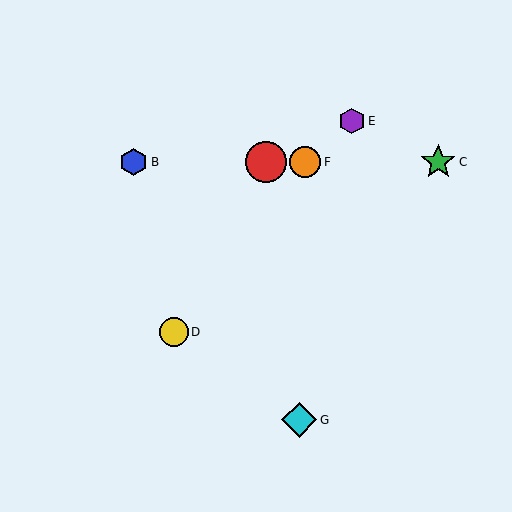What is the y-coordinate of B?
Object B is at y≈162.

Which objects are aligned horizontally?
Objects A, B, C, F are aligned horizontally.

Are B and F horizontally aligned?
Yes, both are at y≈162.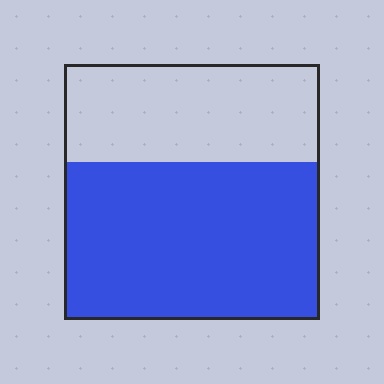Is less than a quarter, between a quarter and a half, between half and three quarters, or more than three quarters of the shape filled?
Between half and three quarters.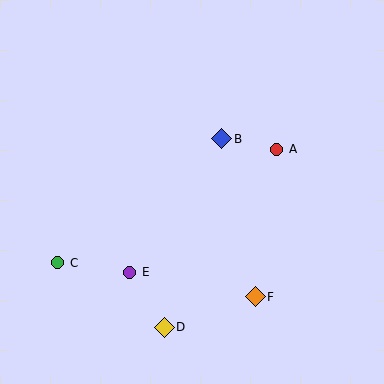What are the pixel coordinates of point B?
Point B is at (222, 139).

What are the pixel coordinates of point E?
Point E is at (130, 272).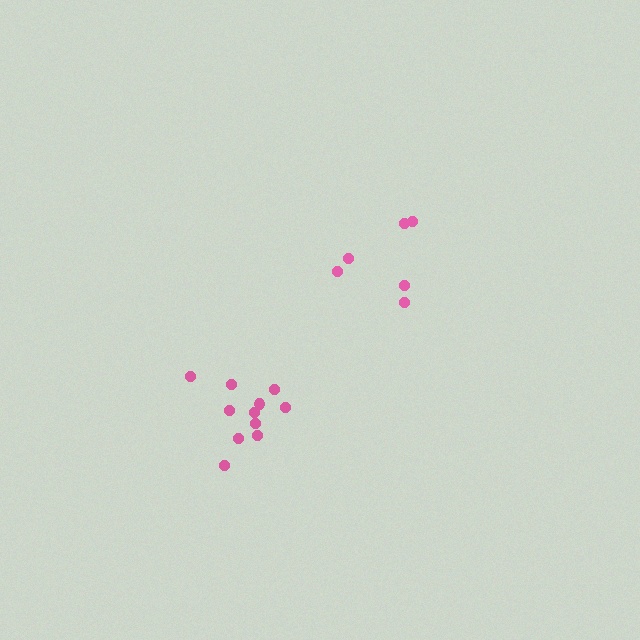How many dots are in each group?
Group 1: 11 dots, Group 2: 6 dots (17 total).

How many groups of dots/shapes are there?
There are 2 groups.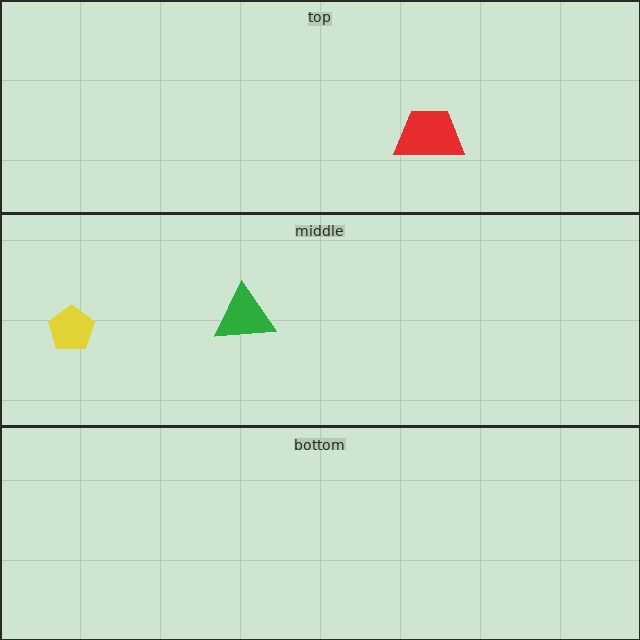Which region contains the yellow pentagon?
The middle region.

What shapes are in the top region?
The red trapezoid.